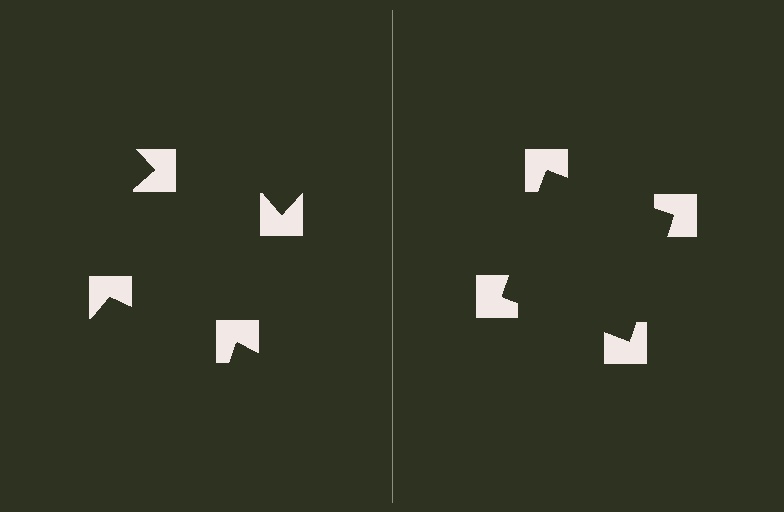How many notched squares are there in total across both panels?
8 — 4 on each side.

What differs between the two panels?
The notched squares are positioned identically on both sides; only the wedge orientations differ. On the right they align to a square; on the left they are misaligned.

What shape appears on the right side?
An illusory square.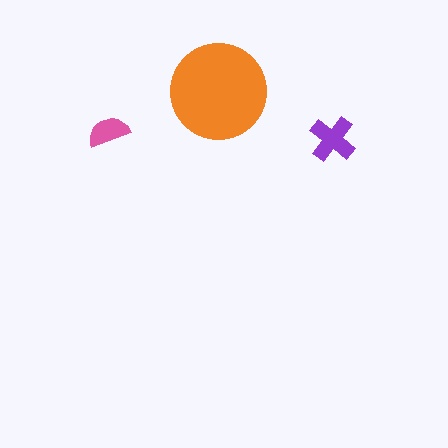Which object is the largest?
The orange circle.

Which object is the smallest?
The pink semicircle.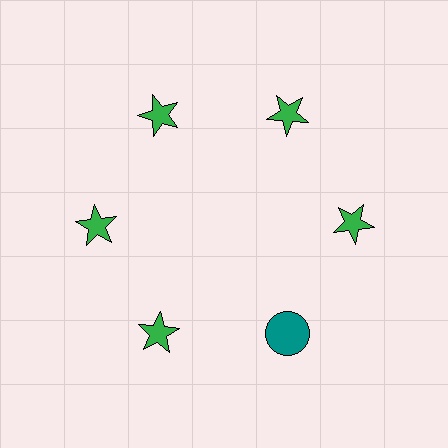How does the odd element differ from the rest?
It differs in both color (teal instead of green) and shape (circle instead of star).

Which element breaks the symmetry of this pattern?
The teal circle at roughly the 5 o'clock position breaks the symmetry. All other shapes are green stars.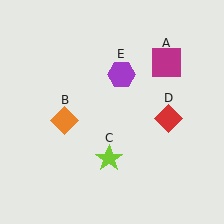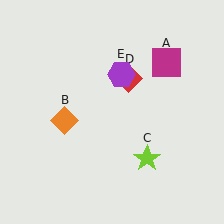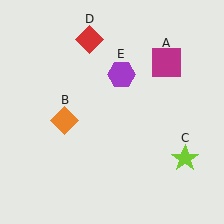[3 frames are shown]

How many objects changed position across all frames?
2 objects changed position: lime star (object C), red diamond (object D).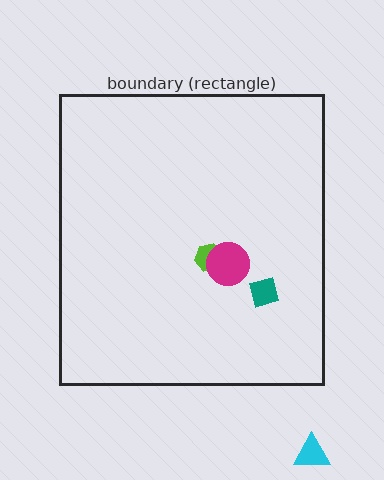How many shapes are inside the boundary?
3 inside, 1 outside.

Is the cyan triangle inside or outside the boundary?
Outside.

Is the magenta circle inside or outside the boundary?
Inside.